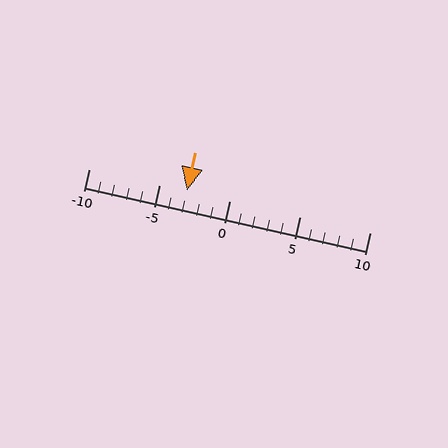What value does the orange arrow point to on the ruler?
The orange arrow points to approximately -3.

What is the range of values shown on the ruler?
The ruler shows values from -10 to 10.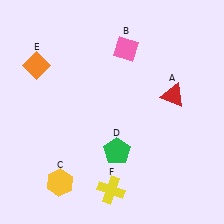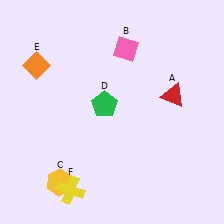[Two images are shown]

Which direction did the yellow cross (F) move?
The yellow cross (F) moved left.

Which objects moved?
The objects that moved are: the green pentagon (D), the yellow cross (F).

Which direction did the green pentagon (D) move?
The green pentagon (D) moved up.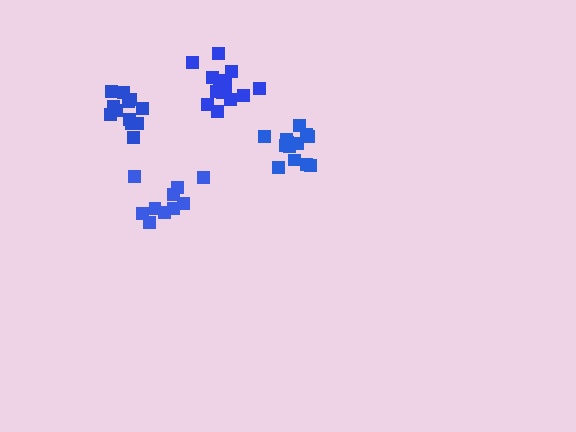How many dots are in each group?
Group 1: 14 dots, Group 2: 10 dots, Group 3: 12 dots, Group 4: 13 dots (49 total).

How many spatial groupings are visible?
There are 4 spatial groupings.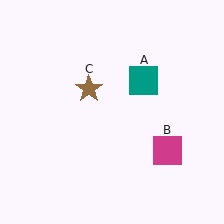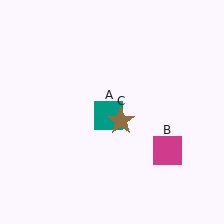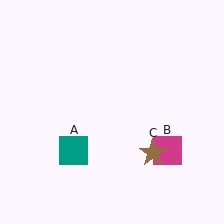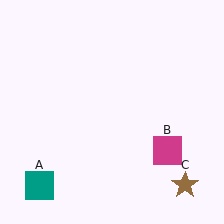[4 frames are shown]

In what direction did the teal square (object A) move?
The teal square (object A) moved down and to the left.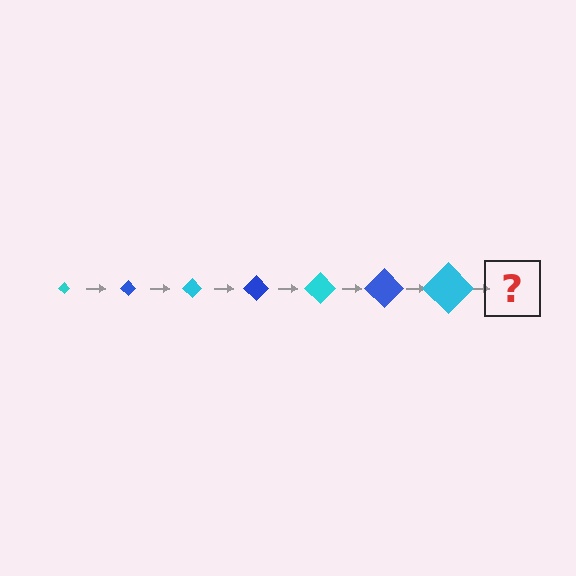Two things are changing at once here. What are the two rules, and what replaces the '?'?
The two rules are that the diamond grows larger each step and the color cycles through cyan and blue. The '?' should be a blue diamond, larger than the previous one.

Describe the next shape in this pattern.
It should be a blue diamond, larger than the previous one.